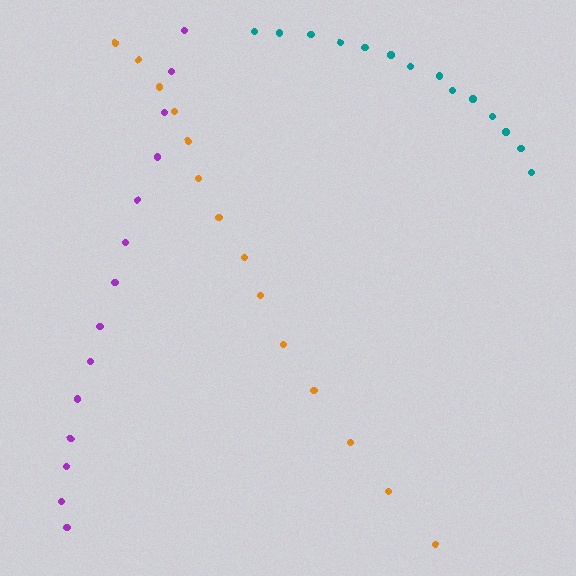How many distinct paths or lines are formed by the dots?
There are 3 distinct paths.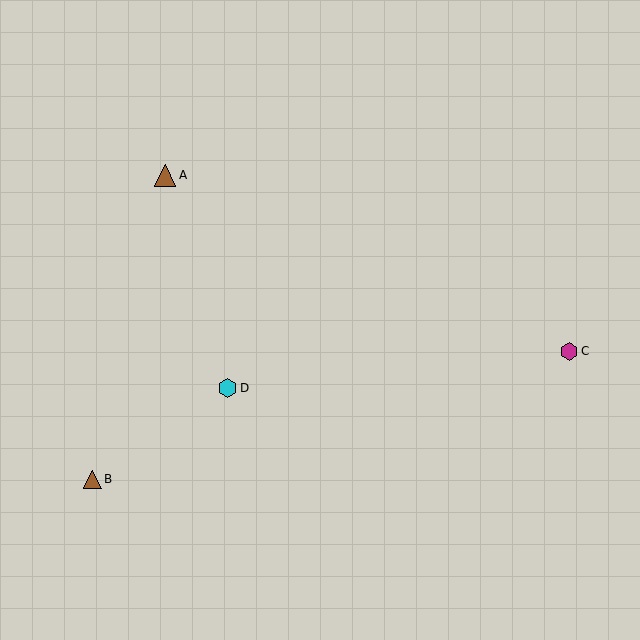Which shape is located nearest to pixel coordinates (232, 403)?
The cyan hexagon (labeled D) at (228, 388) is nearest to that location.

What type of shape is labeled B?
Shape B is a brown triangle.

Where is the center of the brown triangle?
The center of the brown triangle is at (92, 479).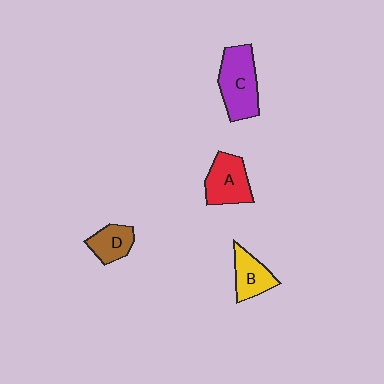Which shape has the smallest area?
Shape D (brown).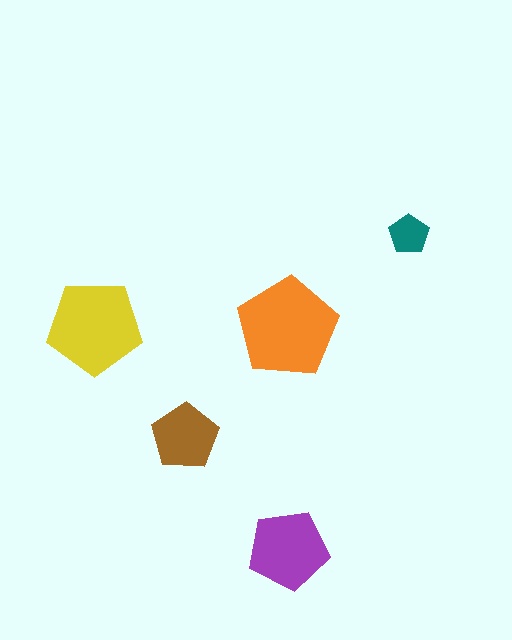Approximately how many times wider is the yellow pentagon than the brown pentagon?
About 1.5 times wider.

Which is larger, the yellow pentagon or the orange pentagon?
The orange one.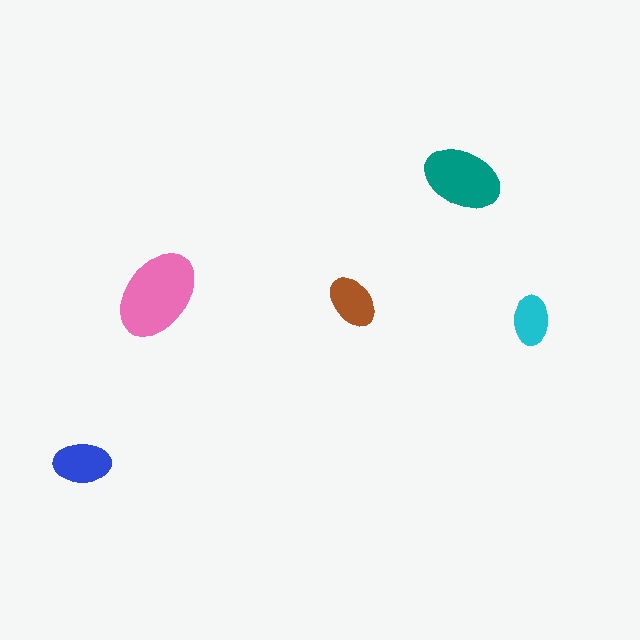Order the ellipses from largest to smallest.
the pink one, the teal one, the blue one, the brown one, the cyan one.